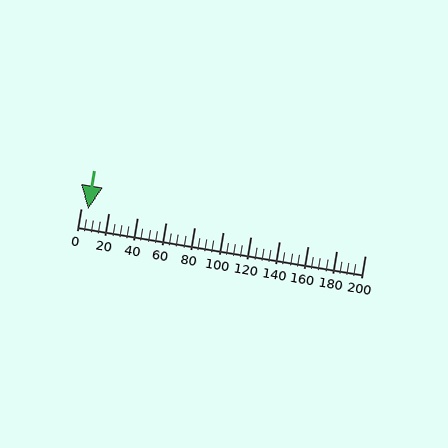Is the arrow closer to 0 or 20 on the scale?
The arrow is closer to 0.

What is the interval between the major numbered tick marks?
The major tick marks are spaced 20 units apart.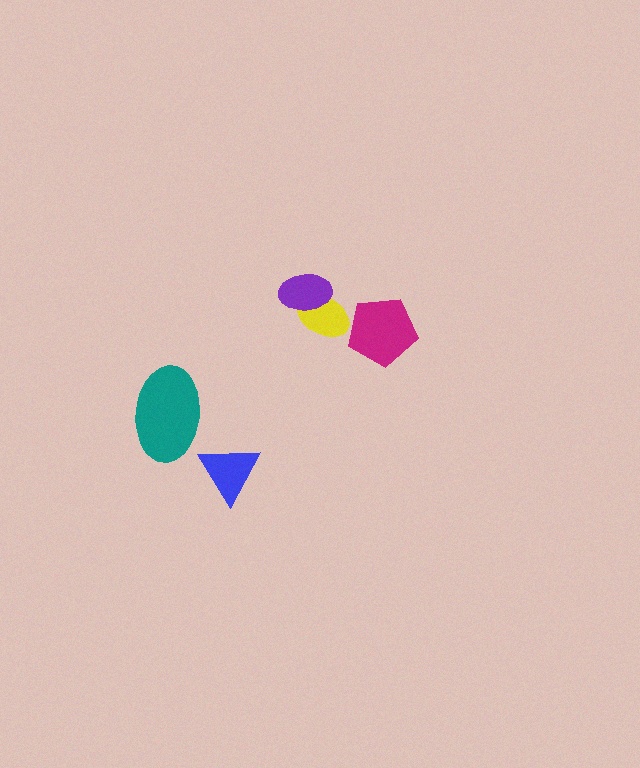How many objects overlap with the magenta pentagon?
0 objects overlap with the magenta pentagon.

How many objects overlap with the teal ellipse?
0 objects overlap with the teal ellipse.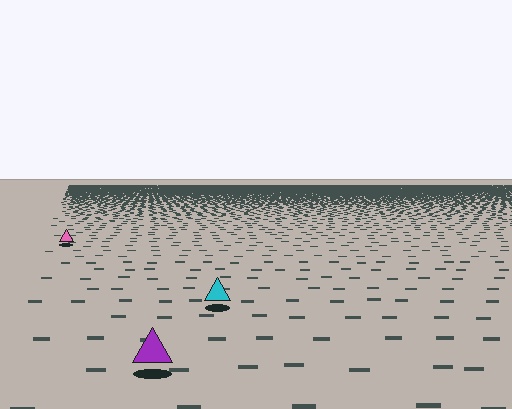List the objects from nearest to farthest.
From nearest to farthest: the purple triangle, the cyan triangle, the pink triangle.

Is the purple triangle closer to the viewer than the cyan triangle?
Yes. The purple triangle is closer — you can tell from the texture gradient: the ground texture is coarser near it.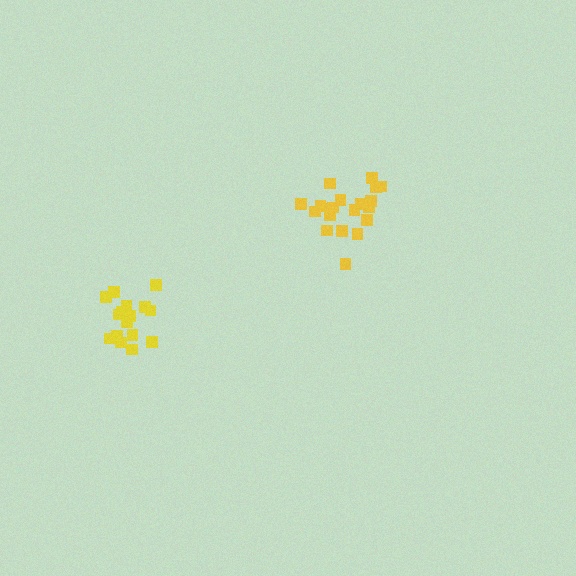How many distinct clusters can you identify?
There are 2 distinct clusters.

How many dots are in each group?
Group 1: 16 dots, Group 2: 20 dots (36 total).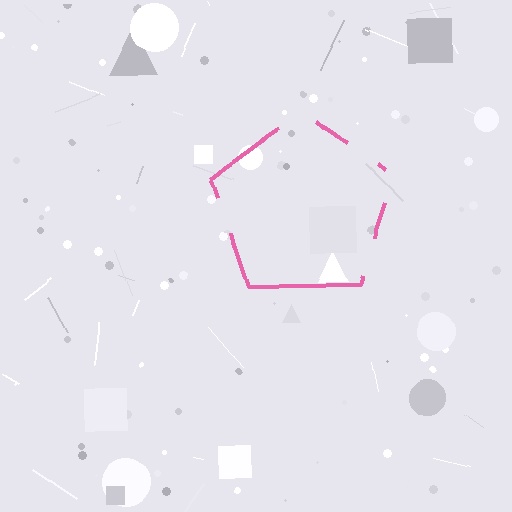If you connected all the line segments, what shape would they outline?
They would outline a pentagon.